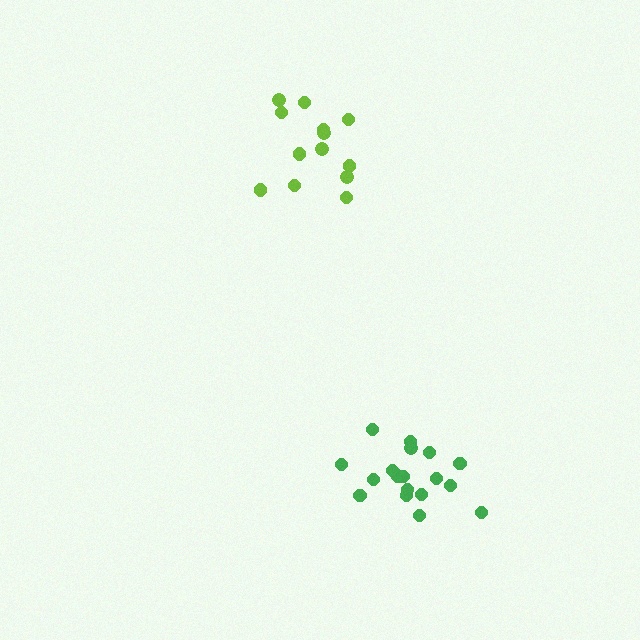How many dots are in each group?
Group 1: 13 dots, Group 2: 18 dots (31 total).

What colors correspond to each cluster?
The clusters are colored: lime, green.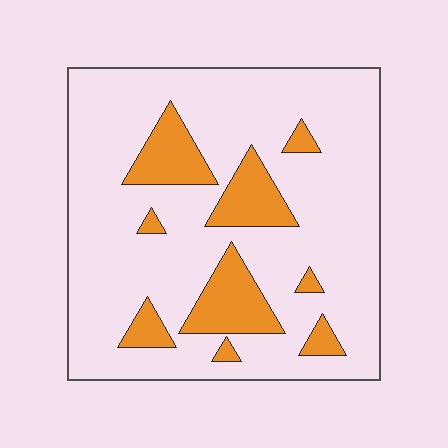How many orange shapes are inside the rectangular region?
9.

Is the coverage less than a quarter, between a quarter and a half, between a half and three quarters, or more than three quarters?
Less than a quarter.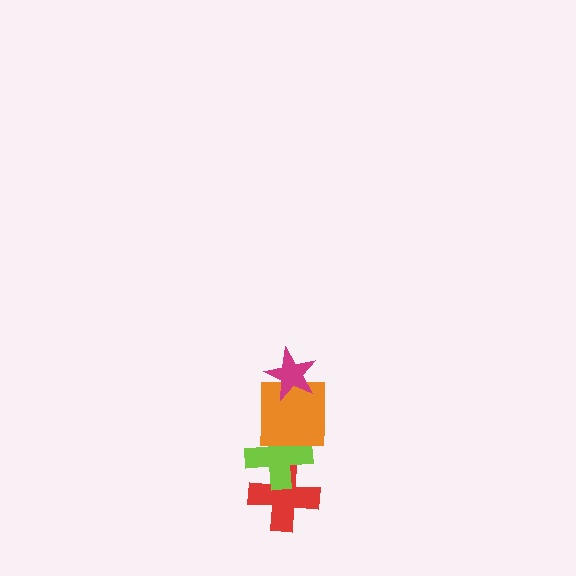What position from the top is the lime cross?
The lime cross is 3rd from the top.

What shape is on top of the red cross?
The lime cross is on top of the red cross.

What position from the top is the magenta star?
The magenta star is 1st from the top.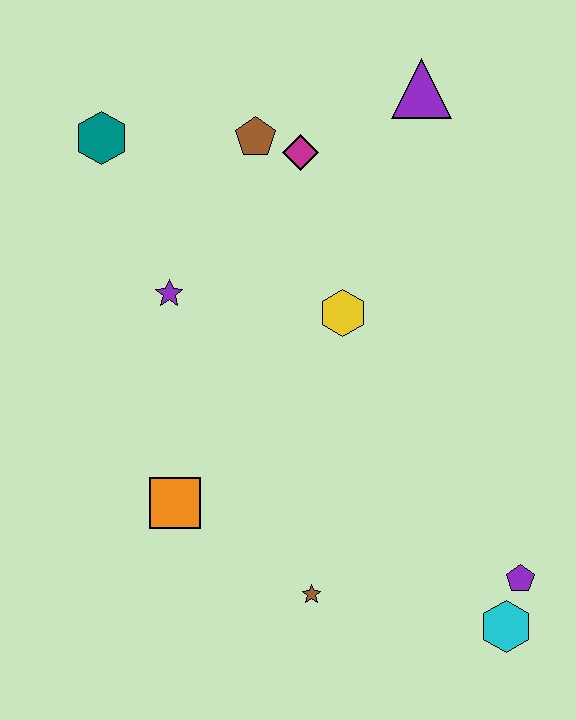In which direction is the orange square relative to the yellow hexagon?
The orange square is below the yellow hexagon.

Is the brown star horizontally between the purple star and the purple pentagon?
Yes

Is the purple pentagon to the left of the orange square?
No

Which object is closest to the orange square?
The brown star is closest to the orange square.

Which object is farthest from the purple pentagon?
The teal hexagon is farthest from the purple pentagon.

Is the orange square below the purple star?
Yes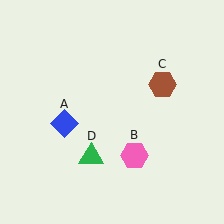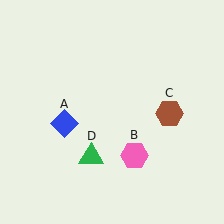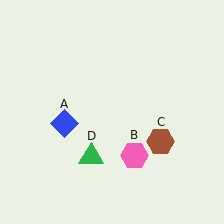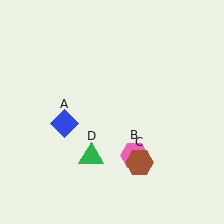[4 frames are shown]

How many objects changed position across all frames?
1 object changed position: brown hexagon (object C).